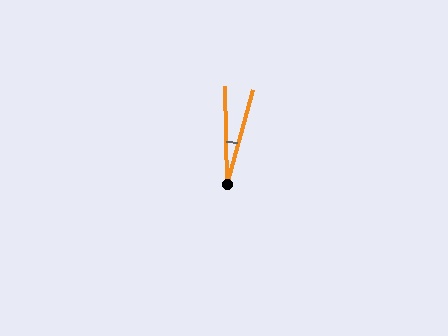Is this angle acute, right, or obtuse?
It is acute.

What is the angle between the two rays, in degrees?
Approximately 16 degrees.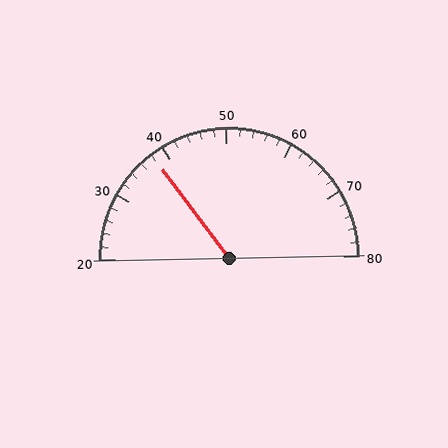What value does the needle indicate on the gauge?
The needle indicates approximately 38.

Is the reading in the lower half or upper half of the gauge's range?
The reading is in the lower half of the range (20 to 80).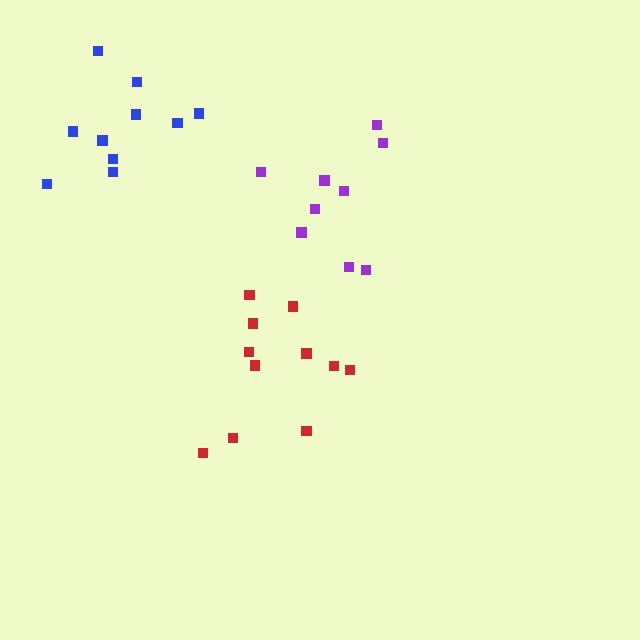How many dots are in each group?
Group 1: 11 dots, Group 2: 10 dots, Group 3: 9 dots (30 total).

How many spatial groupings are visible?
There are 3 spatial groupings.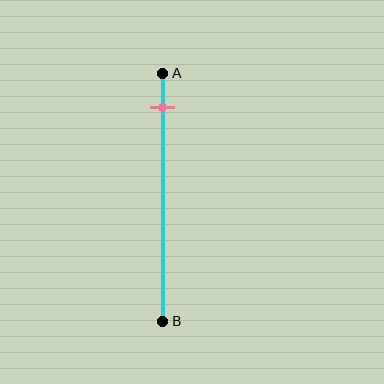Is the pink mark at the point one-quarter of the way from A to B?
No, the mark is at about 15% from A, not at the 25% one-quarter point.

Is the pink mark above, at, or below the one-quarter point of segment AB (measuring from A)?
The pink mark is above the one-quarter point of segment AB.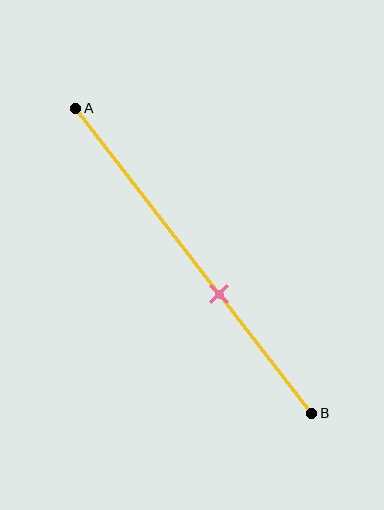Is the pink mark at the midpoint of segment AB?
No, the mark is at about 60% from A, not at the 50% midpoint.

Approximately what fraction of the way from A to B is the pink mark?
The pink mark is approximately 60% of the way from A to B.